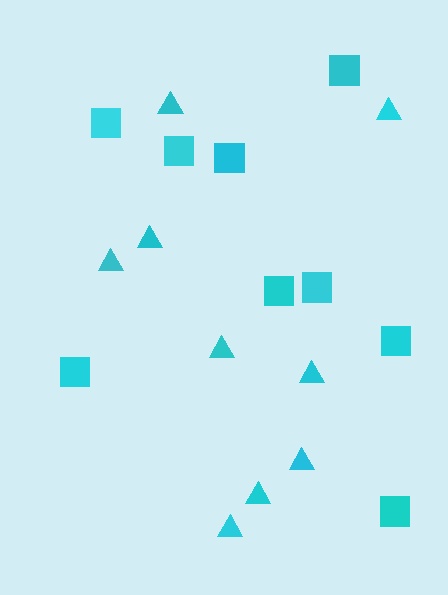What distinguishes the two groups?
There are 2 groups: one group of squares (9) and one group of triangles (9).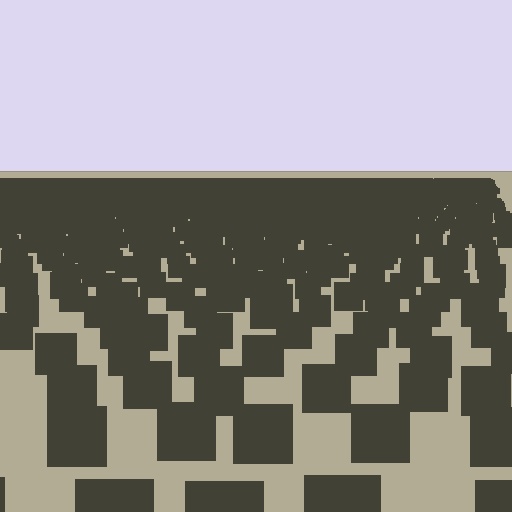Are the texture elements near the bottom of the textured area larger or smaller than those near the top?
Larger. Near the bottom, elements are closer to the viewer and appear at a bigger on-screen size.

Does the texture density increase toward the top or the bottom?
Density increases toward the top.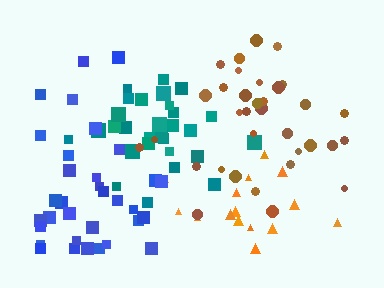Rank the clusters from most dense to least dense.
teal, brown, blue, orange.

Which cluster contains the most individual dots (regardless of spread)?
Brown (34).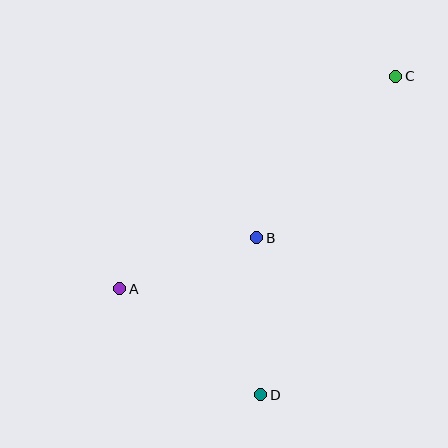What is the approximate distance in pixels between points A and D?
The distance between A and D is approximately 177 pixels.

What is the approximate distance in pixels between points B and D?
The distance between B and D is approximately 157 pixels.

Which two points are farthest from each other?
Points A and C are farthest from each other.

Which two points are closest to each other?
Points A and B are closest to each other.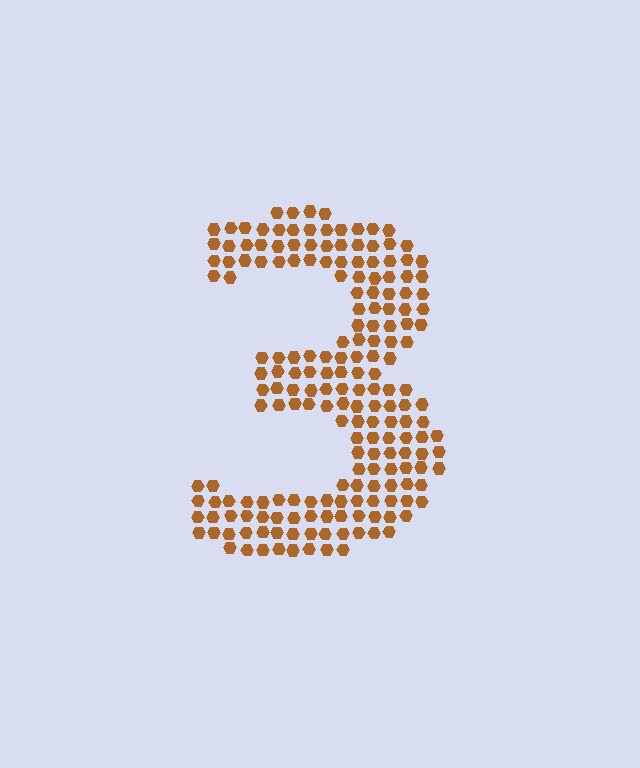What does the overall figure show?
The overall figure shows the digit 3.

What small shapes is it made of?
It is made of small hexagons.